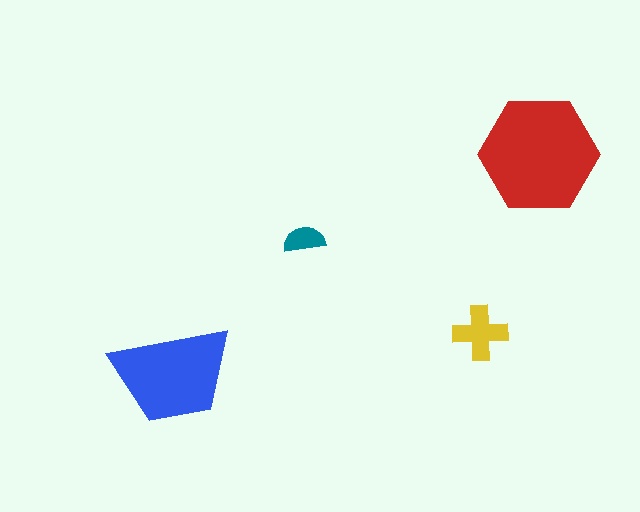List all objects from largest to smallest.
The red hexagon, the blue trapezoid, the yellow cross, the teal semicircle.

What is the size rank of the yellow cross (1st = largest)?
3rd.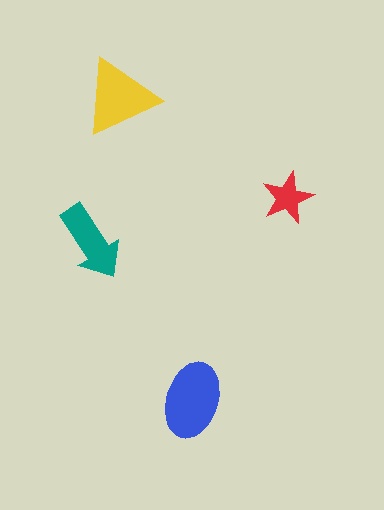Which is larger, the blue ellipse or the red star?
The blue ellipse.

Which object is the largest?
The blue ellipse.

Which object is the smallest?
The red star.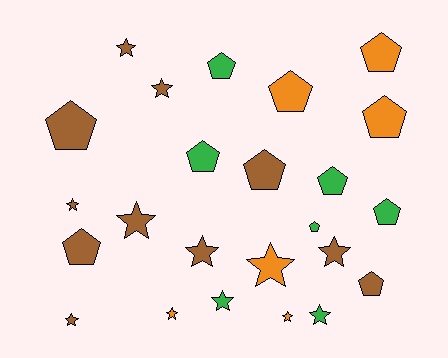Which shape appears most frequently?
Pentagon, with 12 objects.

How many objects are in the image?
There are 24 objects.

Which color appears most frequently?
Brown, with 11 objects.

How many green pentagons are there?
There are 5 green pentagons.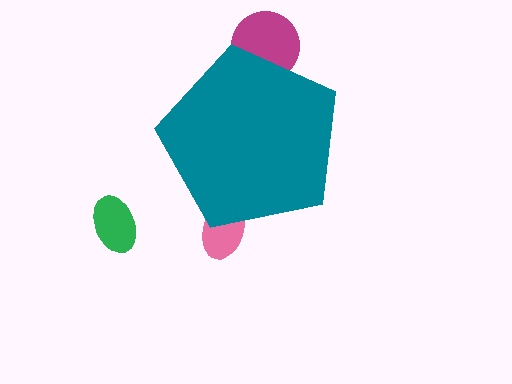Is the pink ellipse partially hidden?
Yes, the pink ellipse is partially hidden behind the teal pentagon.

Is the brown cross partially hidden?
Yes, the brown cross is partially hidden behind the teal pentagon.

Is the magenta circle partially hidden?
Yes, the magenta circle is partially hidden behind the teal pentagon.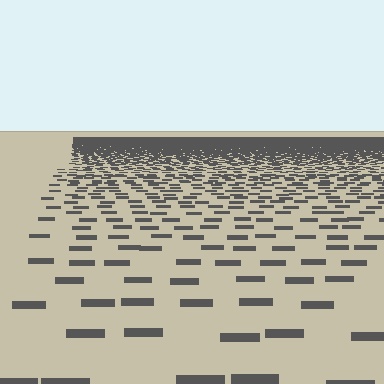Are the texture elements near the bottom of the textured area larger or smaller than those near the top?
Larger. Near the bottom, elements are closer to the viewer and appear at a bigger on-screen size.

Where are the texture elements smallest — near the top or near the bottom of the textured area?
Near the top.